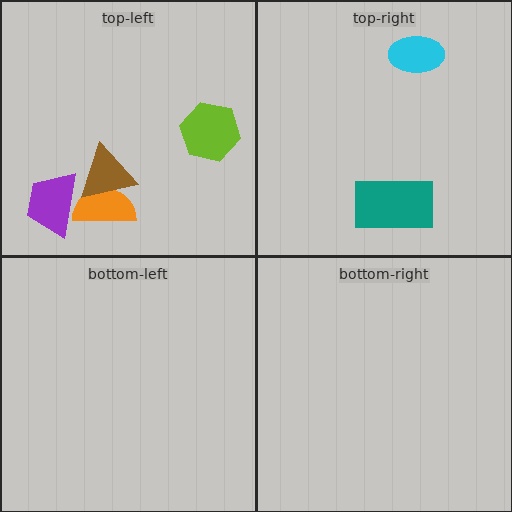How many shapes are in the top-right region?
2.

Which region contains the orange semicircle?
The top-left region.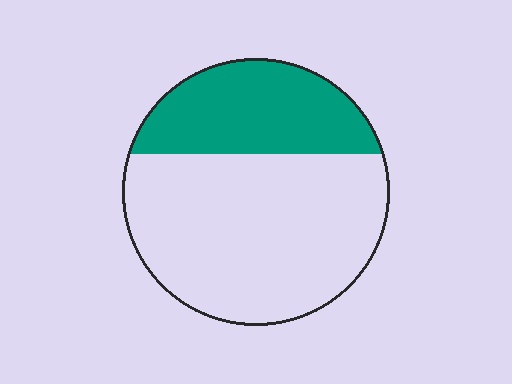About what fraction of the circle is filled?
About one third (1/3).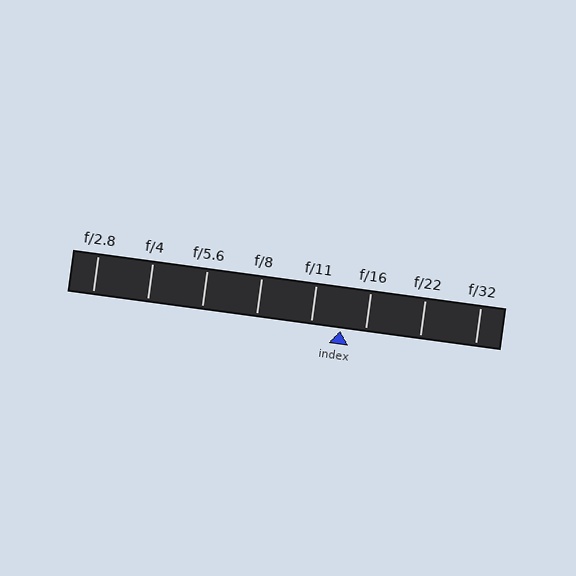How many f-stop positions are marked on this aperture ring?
There are 8 f-stop positions marked.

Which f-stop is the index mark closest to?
The index mark is closest to f/16.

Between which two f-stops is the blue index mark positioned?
The index mark is between f/11 and f/16.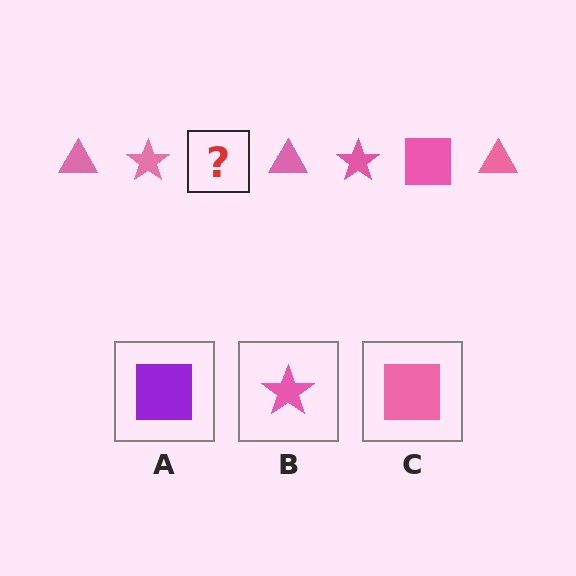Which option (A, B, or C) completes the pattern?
C.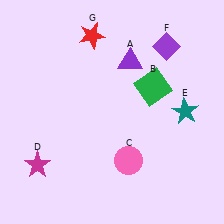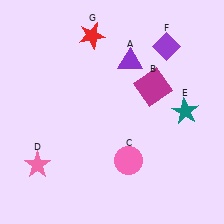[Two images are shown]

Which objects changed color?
B changed from green to magenta. D changed from magenta to pink.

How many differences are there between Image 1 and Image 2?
There are 2 differences between the two images.